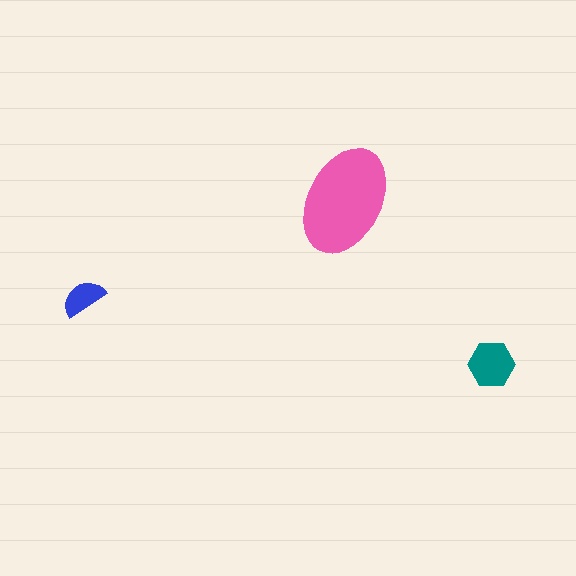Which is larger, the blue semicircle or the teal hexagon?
The teal hexagon.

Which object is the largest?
The pink ellipse.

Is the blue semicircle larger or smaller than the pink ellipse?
Smaller.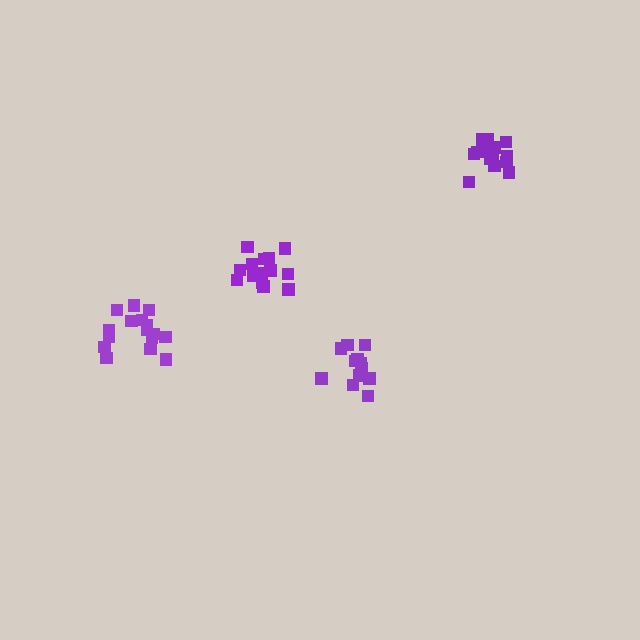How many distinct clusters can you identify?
There are 4 distinct clusters.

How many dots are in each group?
Group 1: 16 dots, Group 2: 12 dots, Group 3: 16 dots, Group 4: 14 dots (58 total).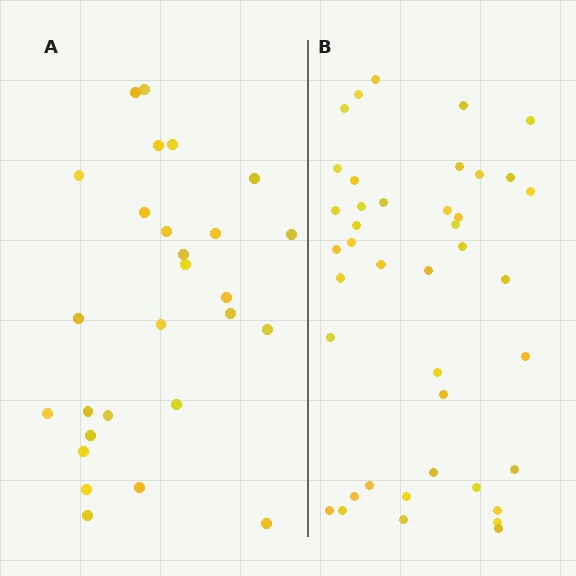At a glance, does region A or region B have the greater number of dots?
Region B (the right region) has more dots.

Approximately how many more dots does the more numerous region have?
Region B has approximately 15 more dots than region A.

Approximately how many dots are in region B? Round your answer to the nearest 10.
About 40 dots. (The exact count is 41, which rounds to 40.)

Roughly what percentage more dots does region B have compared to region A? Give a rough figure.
About 50% more.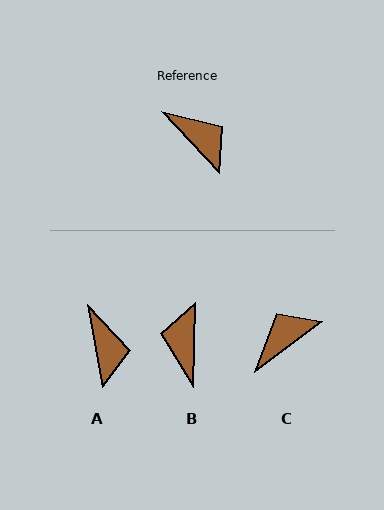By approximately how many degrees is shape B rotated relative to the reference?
Approximately 136 degrees counter-clockwise.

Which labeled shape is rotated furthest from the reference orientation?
B, about 136 degrees away.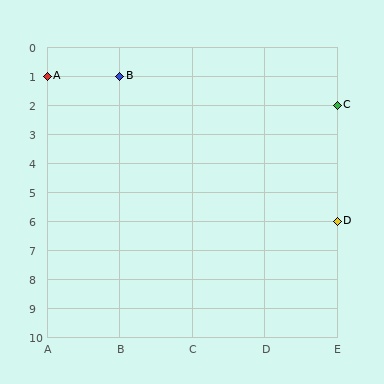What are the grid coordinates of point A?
Point A is at grid coordinates (A, 1).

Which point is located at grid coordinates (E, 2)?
Point C is at (E, 2).